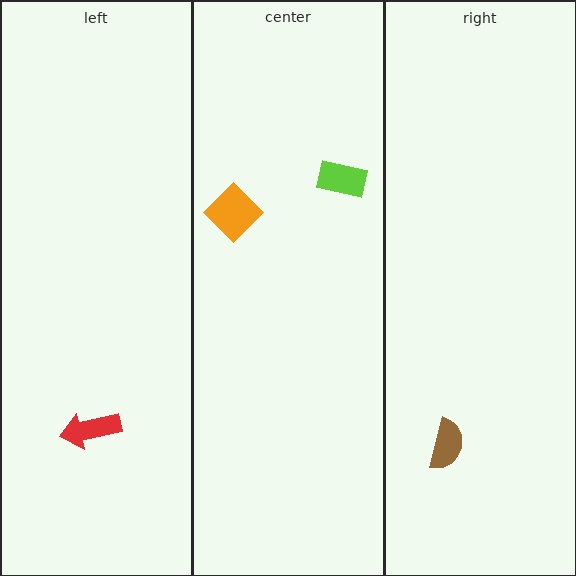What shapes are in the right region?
The brown semicircle.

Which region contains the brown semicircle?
The right region.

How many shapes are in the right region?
1.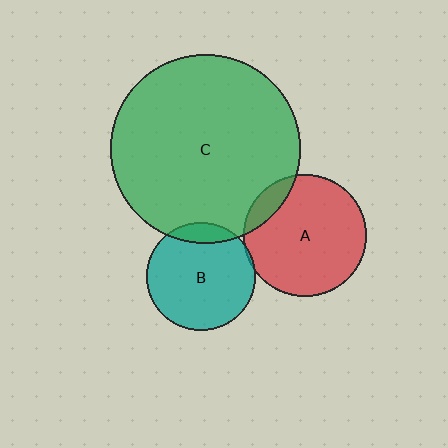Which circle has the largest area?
Circle C (green).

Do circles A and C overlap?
Yes.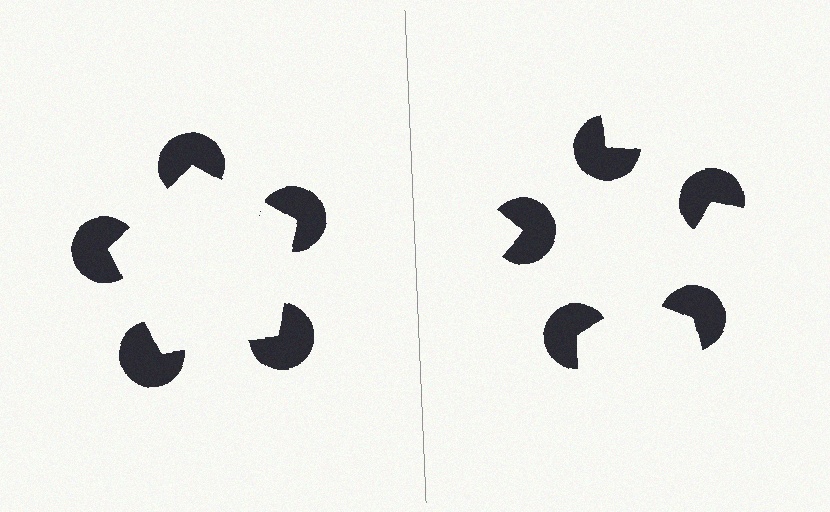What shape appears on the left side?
An illusory pentagon.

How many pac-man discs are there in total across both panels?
10 — 5 on each side.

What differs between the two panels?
The pac-man discs are positioned identically on both sides; only the wedge orientations differ. On the left they align to a pentagon; on the right they are misaligned.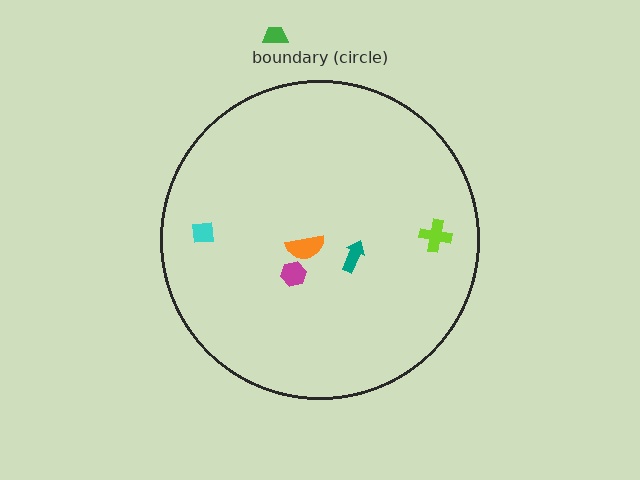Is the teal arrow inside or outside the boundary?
Inside.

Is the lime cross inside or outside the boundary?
Inside.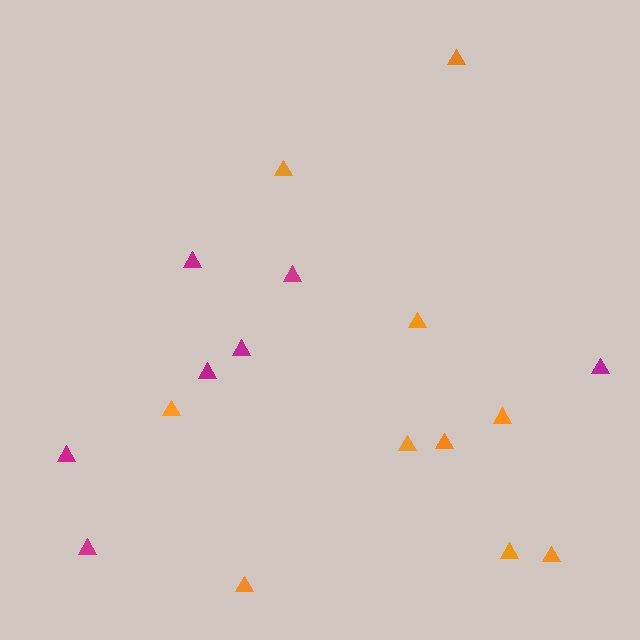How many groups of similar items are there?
There are 2 groups: one group of orange triangles (10) and one group of magenta triangles (7).